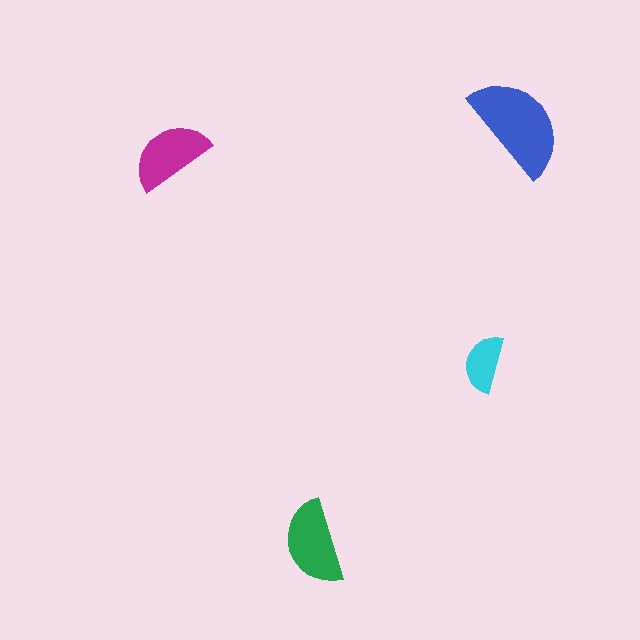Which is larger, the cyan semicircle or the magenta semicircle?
The magenta one.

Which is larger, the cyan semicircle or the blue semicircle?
The blue one.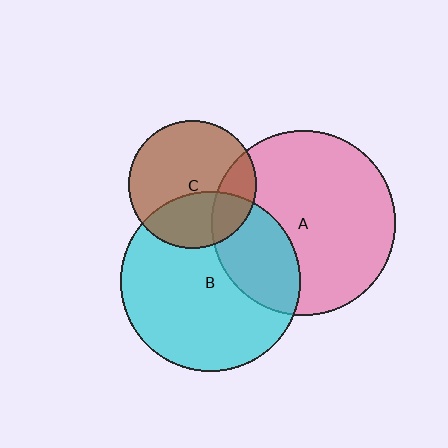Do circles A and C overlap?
Yes.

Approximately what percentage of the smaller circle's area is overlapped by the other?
Approximately 20%.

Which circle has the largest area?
Circle A (pink).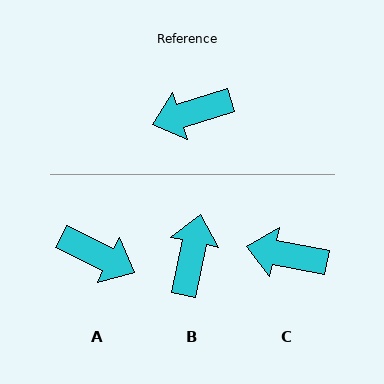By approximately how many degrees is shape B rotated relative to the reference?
Approximately 119 degrees clockwise.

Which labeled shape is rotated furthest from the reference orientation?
A, about 136 degrees away.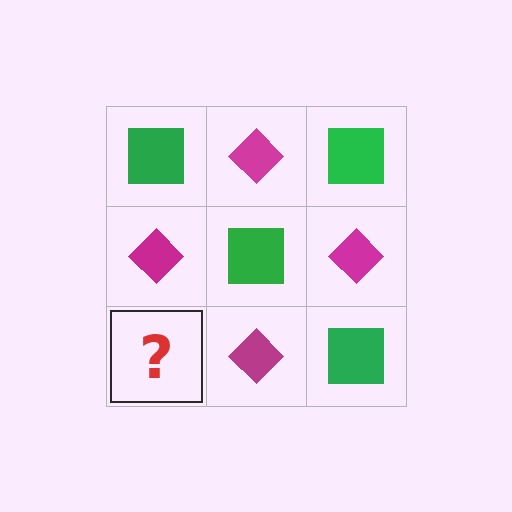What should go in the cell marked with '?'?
The missing cell should contain a green square.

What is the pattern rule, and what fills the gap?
The rule is that it alternates green square and magenta diamond in a checkerboard pattern. The gap should be filled with a green square.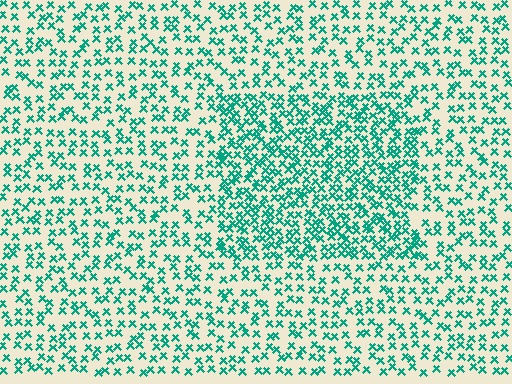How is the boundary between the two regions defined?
The boundary is defined by a change in element density (approximately 1.8x ratio). All elements are the same color, size, and shape.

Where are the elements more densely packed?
The elements are more densely packed inside the rectangle boundary.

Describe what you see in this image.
The image contains small teal elements arranged at two different densities. A rectangle-shaped region is visible where the elements are more densely packed than the surrounding area.